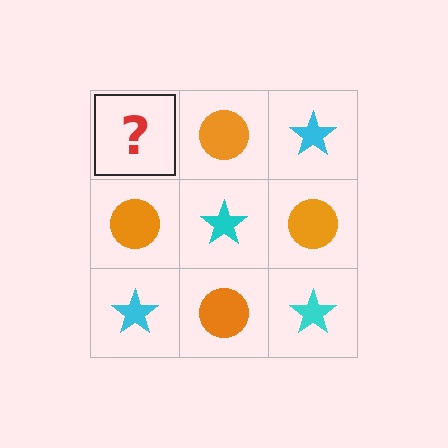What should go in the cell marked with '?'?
The missing cell should contain a cyan star.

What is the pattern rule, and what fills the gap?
The rule is that it alternates cyan star and orange circle in a checkerboard pattern. The gap should be filled with a cyan star.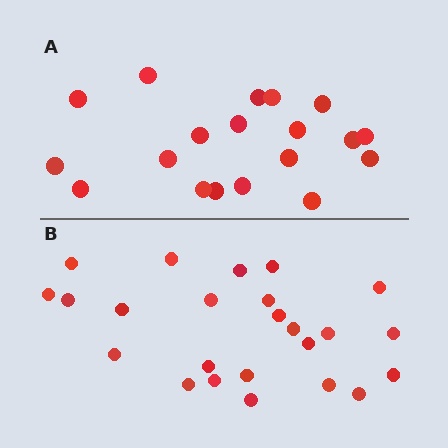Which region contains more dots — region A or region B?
Region B (the bottom region) has more dots.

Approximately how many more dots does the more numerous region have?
Region B has about 5 more dots than region A.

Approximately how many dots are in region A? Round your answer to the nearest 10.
About 20 dots. (The exact count is 19, which rounds to 20.)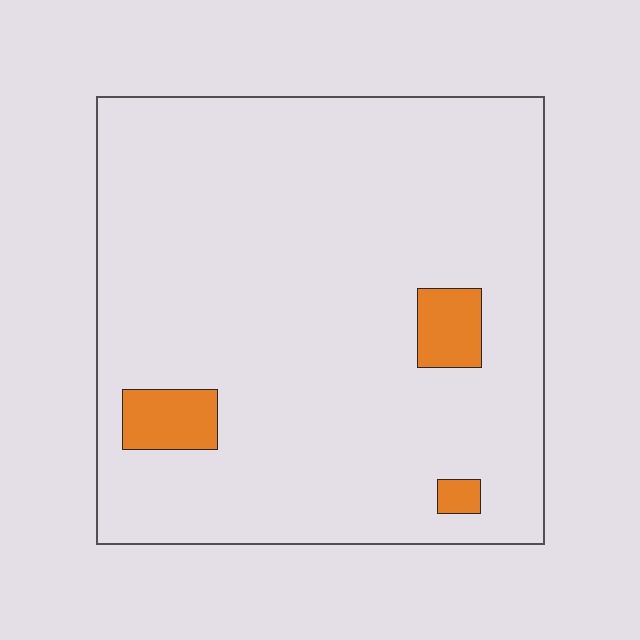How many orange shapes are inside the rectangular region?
3.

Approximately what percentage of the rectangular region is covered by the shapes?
Approximately 5%.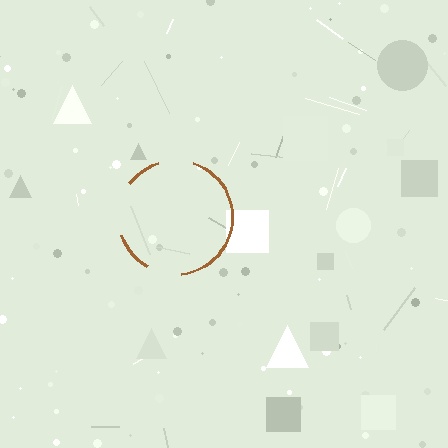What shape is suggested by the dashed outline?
The dashed outline suggests a circle.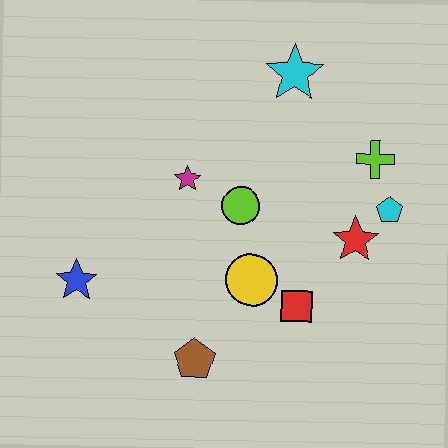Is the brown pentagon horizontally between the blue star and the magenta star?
No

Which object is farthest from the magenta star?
The cyan pentagon is farthest from the magenta star.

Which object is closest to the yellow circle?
The red square is closest to the yellow circle.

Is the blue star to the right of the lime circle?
No